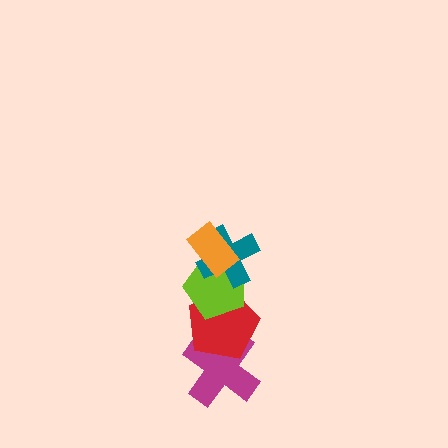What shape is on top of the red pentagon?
The lime pentagon is on top of the red pentagon.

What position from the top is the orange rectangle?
The orange rectangle is 1st from the top.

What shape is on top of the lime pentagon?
The teal cross is on top of the lime pentagon.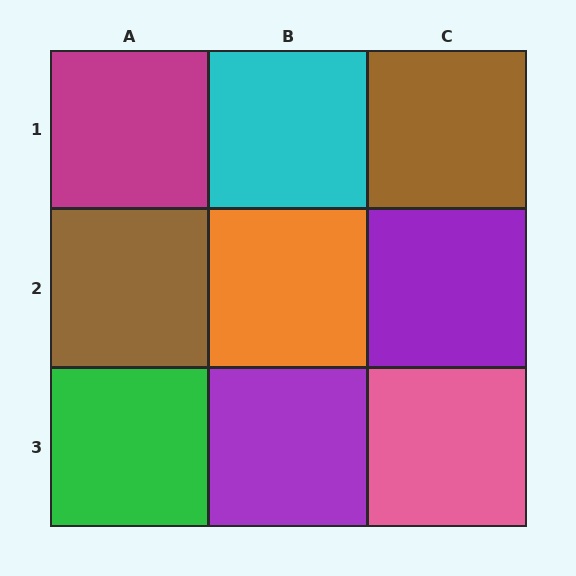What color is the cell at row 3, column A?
Green.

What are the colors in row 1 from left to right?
Magenta, cyan, brown.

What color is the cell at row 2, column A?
Brown.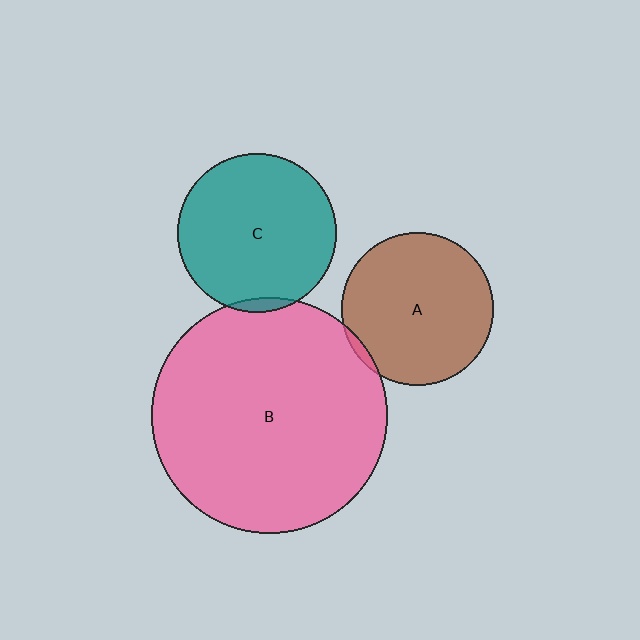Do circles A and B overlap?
Yes.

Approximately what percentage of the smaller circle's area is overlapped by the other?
Approximately 5%.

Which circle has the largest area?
Circle B (pink).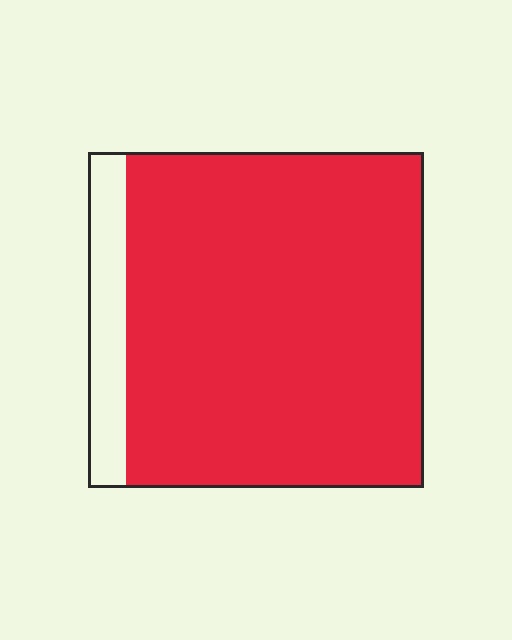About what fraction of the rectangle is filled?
About seven eighths (7/8).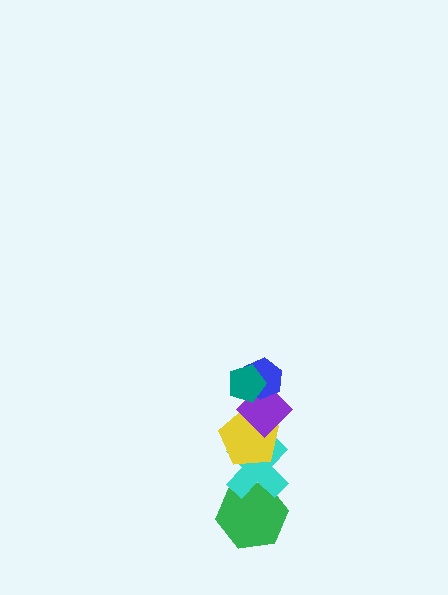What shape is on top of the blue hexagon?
The teal pentagon is on top of the blue hexagon.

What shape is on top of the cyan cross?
The yellow pentagon is on top of the cyan cross.